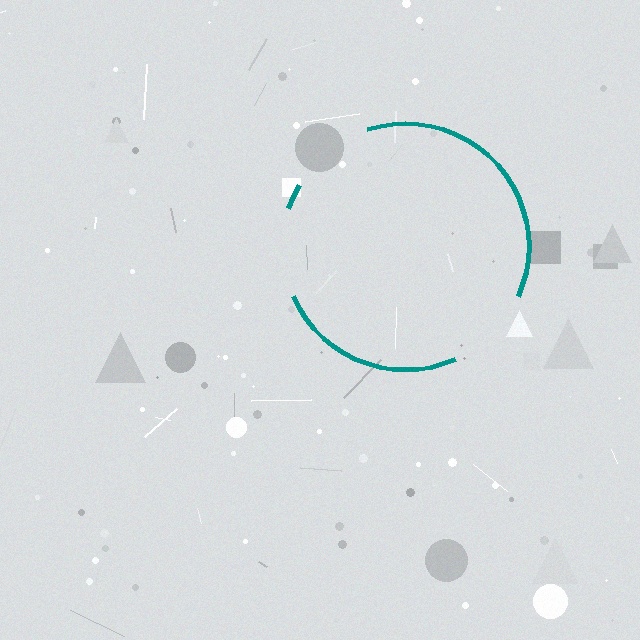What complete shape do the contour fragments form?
The contour fragments form a circle.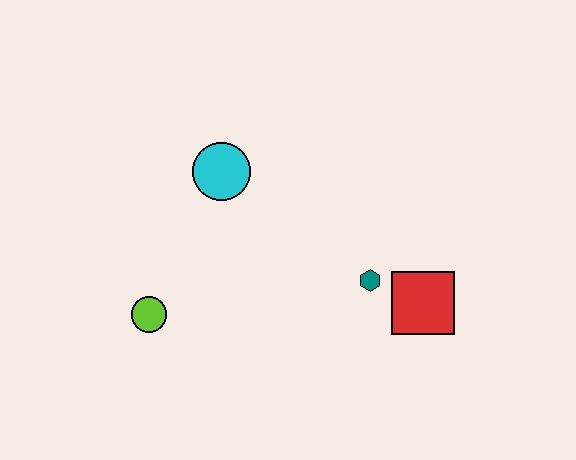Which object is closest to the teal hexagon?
The red square is closest to the teal hexagon.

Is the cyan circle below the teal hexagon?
No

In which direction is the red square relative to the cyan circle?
The red square is to the right of the cyan circle.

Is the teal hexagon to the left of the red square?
Yes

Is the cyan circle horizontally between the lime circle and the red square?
Yes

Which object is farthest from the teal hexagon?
The lime circle is farthest from the teal hexagon.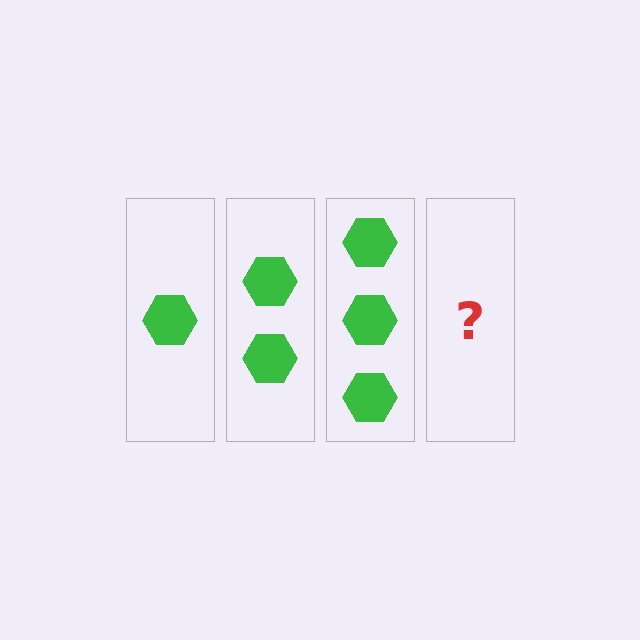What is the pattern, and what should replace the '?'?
The pattern is that each step adds one more hexagon. The '?' should be 4 hexagons.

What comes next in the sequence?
The next element should be 4 hexagons.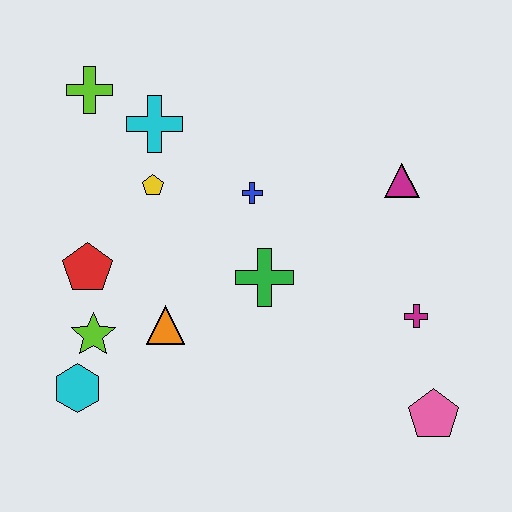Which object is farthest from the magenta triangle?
The cyan hexagon is farthest from the magenta triangle.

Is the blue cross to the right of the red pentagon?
Yes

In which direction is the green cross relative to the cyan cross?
The green cross is below the cyan cross.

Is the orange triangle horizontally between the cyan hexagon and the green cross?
Yes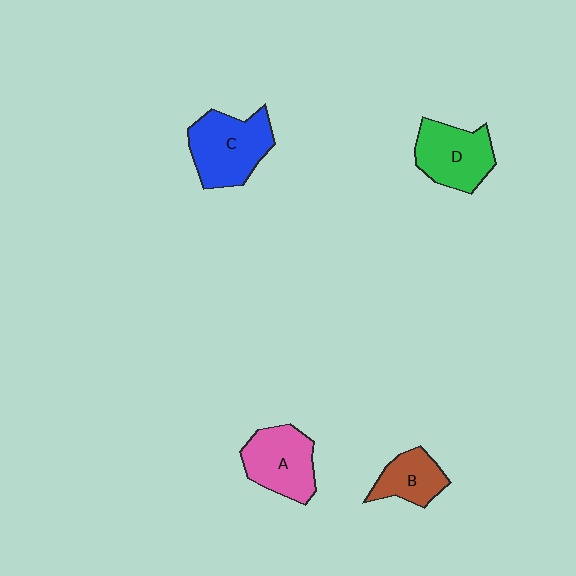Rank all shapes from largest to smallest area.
From largest to smallest: C (blue), D (green), A (pink), B (brown).